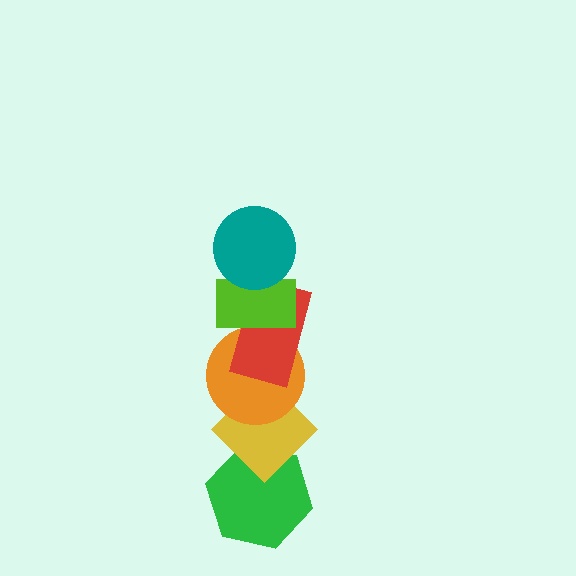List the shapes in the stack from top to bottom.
From top to bottom: the teal circle, the lime rectangle, the red rectangle, the orange circle, the yellow diamond, the green hexagon.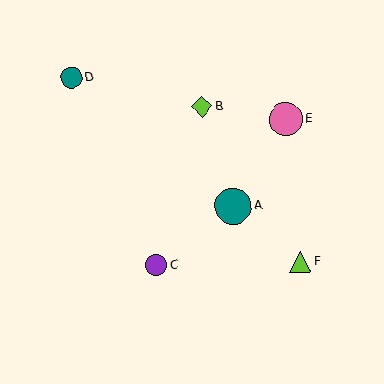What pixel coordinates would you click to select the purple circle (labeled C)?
Click at (156, 265) to select the purple circle C.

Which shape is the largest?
The teal circle (labeled A) is the largest.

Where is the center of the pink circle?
The center of the pink circle is at (286, 119).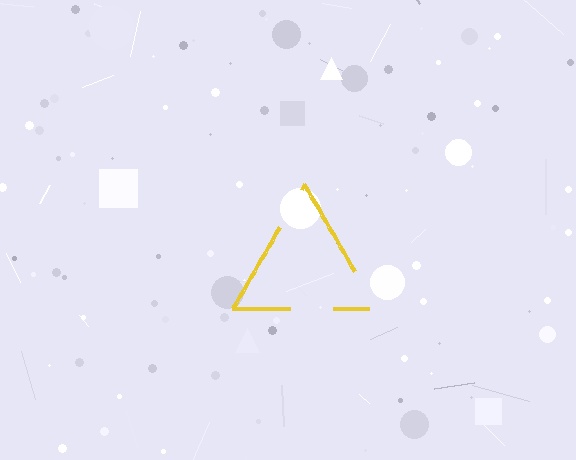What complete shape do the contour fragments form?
The contour fragments form a triangle.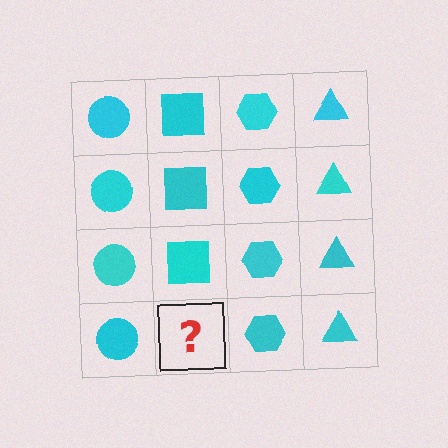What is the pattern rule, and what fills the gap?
The rule is that each column has a consistent shape. The gap should be filled with a cyan square.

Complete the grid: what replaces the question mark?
The question mark should be replaced with a cyan square.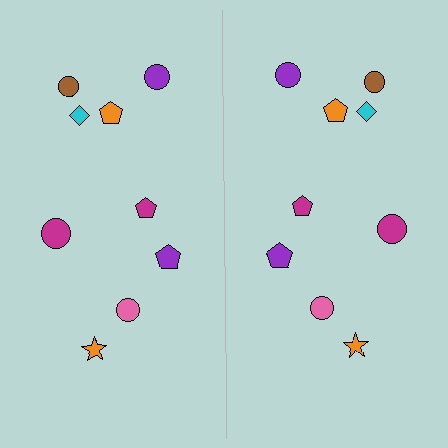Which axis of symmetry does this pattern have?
The pattern has a vertical axis of symmetry running through the center of the image.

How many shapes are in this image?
There are 18 shapes in this image.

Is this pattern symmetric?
Yes, this pattern has bilateral (reflection) symmetry.